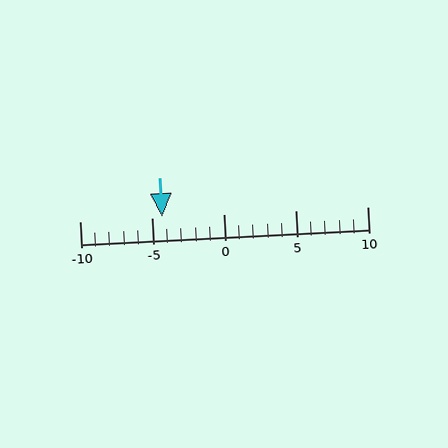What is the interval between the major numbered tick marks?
The major tick marks are spaced 5 units apart.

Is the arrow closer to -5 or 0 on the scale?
The arrow is closer to -5.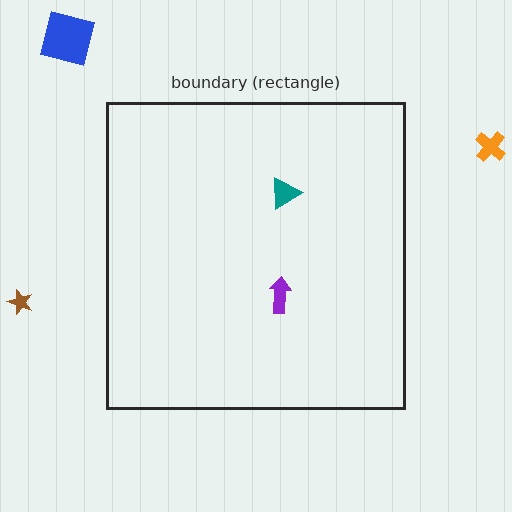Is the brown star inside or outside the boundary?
Outside.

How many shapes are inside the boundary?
2 inside, 3 outside.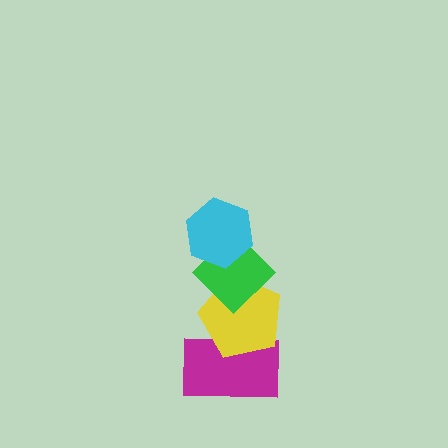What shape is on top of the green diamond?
The cyan hexagon is on top of the green diamond.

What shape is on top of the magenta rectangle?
The yellow pentagon is on top of the magenta rectangle.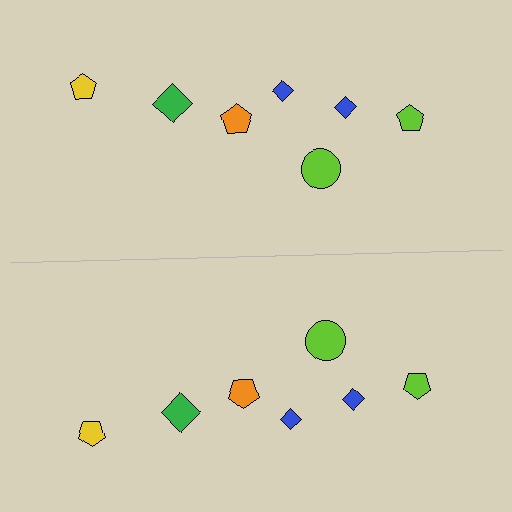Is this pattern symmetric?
Yes, this pattern has bilateral (reflection) symmetry.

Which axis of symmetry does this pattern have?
The pattern has a horizontal axis of symmetry running through the center of the image.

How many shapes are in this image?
There are 14 shapes in this image.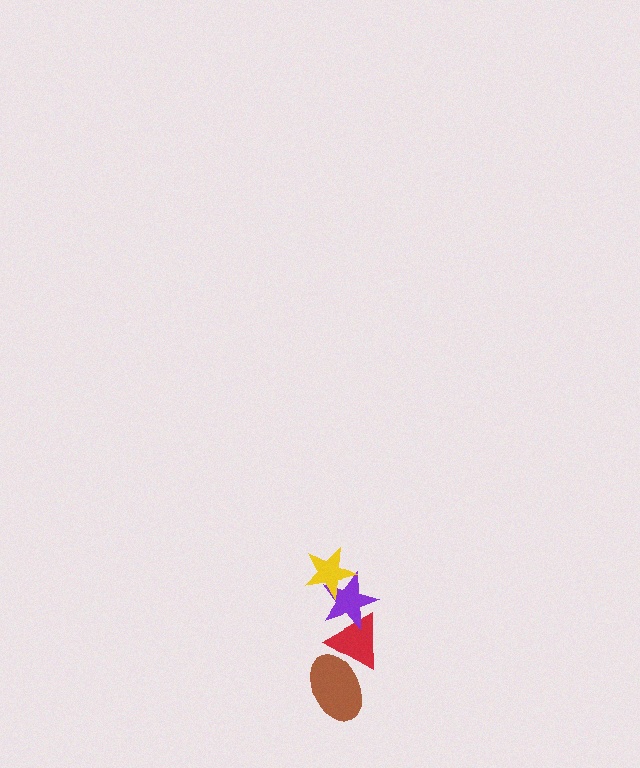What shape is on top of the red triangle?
The purple star is on top of the red triangle.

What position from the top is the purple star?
The purple star is 2nd from the top.